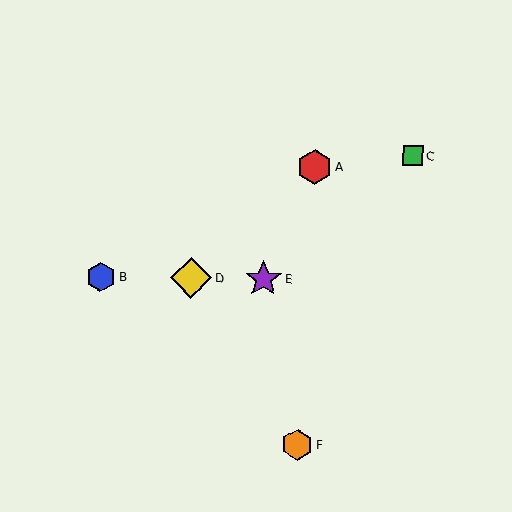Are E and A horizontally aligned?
No, E is at y≈279 and A is at y≈167.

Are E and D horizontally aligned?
Yes, both are at y≈279.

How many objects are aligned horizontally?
3 objects (B, D, E) are aligned horizontally.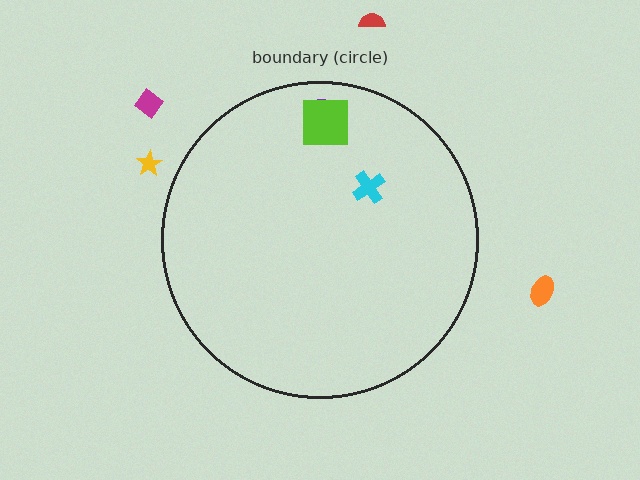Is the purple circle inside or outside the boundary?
Inside.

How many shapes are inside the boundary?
3 inside, 4 outside.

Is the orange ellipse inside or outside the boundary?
Outside.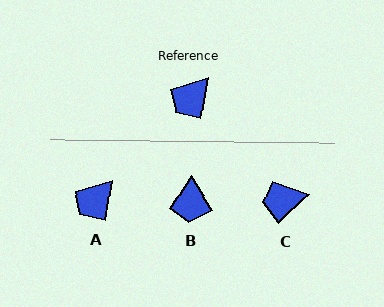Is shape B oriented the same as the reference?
No, it is off by about 40 degrees.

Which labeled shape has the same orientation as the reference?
A.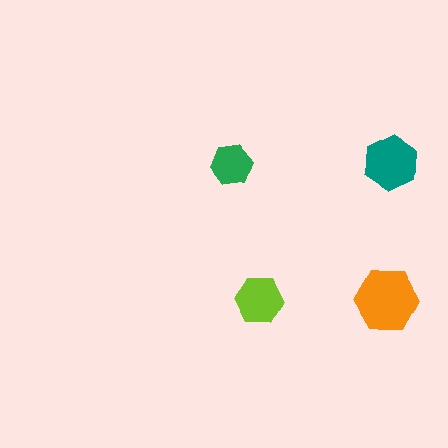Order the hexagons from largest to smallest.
the orange one, the teal one, the lime one, the green one.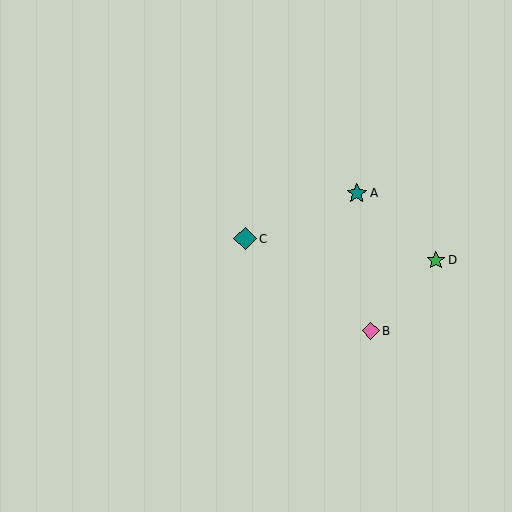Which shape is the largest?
The teal diamond (labeled C) is the largest.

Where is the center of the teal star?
The center of the teal star is at (357, 193).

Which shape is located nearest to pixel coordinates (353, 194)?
The teal star (labeled A) at (357, 193) is nearest to that location.